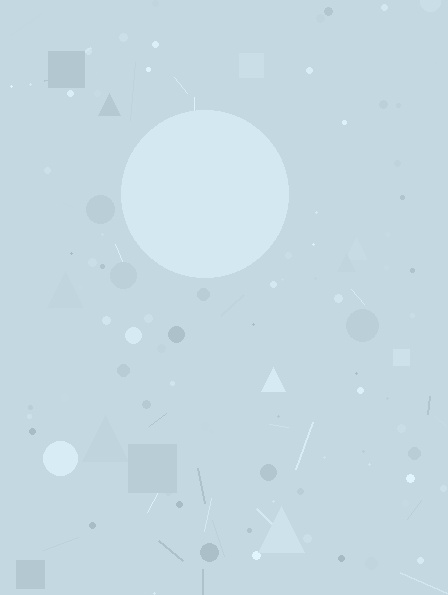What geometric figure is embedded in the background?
A circle is embedded in the background.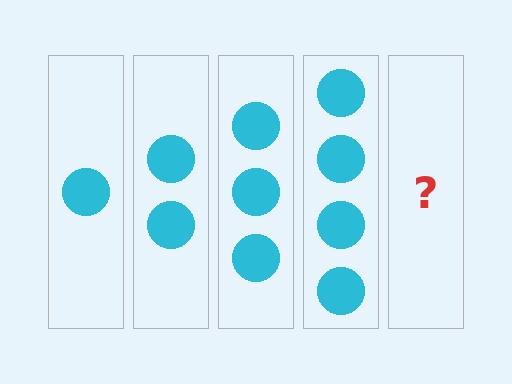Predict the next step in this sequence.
The next step is 5 circles.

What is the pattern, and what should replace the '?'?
The pattern is that each step adds one more circle. The '?' should be 5 circles.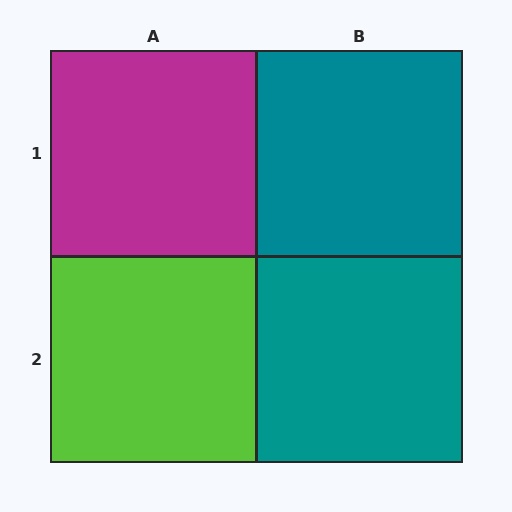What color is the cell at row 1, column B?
Teal.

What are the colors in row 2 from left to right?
Lime, teal.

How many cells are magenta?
1 cell is magenta.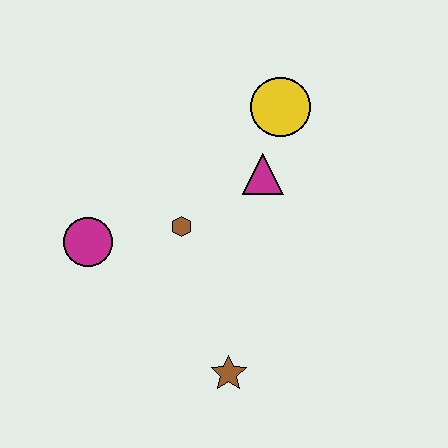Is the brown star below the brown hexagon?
Yes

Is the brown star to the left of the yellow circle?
Yes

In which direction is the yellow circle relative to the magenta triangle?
The yellow circle is above the magenta triangle.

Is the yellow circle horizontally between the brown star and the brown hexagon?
No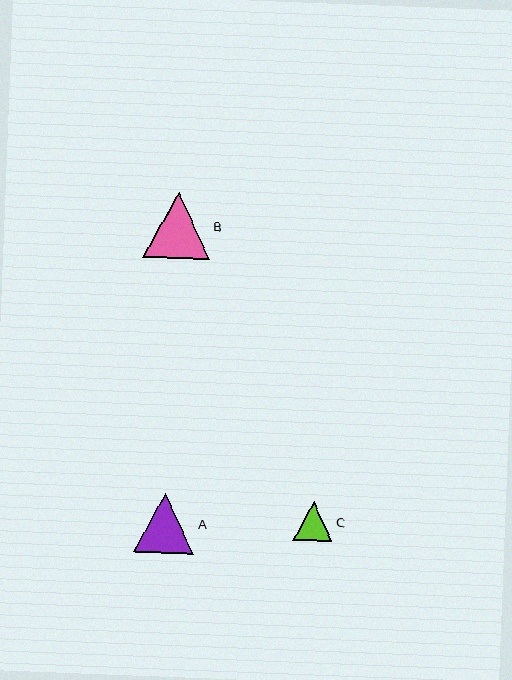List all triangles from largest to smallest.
From largest to smallest: B, A, C.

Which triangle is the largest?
Triangle B is the largest with a size of approximately 66 pixels.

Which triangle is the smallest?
Triangle C is the smallest with a size of approximately 39 pixels.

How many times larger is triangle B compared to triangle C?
Triangle B is approximately 1.7 times the size of triangle C.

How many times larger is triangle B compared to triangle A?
Triangle B is approximately 1.1 times the size of triangle A.